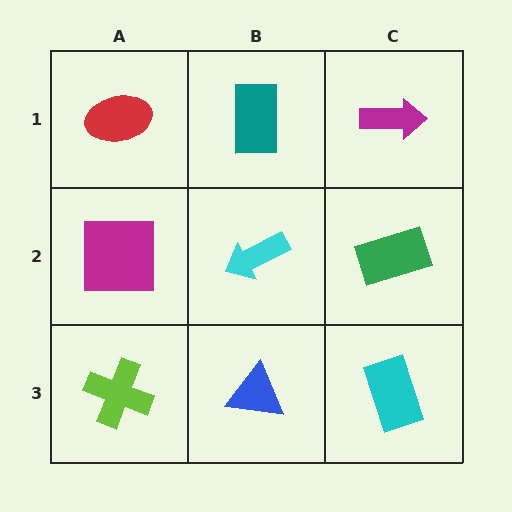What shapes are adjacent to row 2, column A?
A red ellipse (row 1, column A), a lime cross (row 3, column A), a cyan arrow (row 2, column B).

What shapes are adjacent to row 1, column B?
A cyan arrow (row 2, column B), a red ellipse (row 1, column A), a magenta arrow (row 1, column C).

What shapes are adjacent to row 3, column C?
A green rectangle (row 2, column C), a blue triangle (row 3, column B).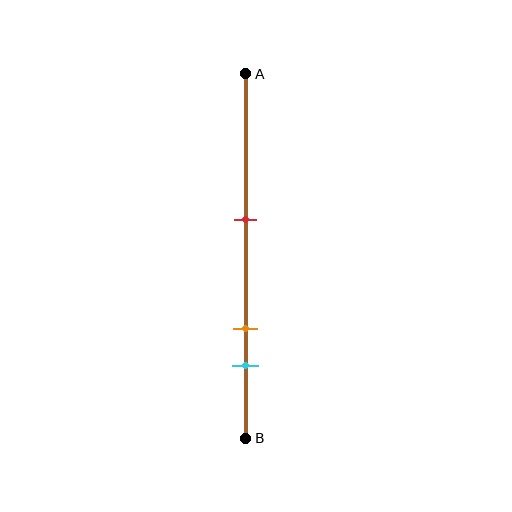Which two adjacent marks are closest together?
The orange and cyan marks are the closest adjacent pair.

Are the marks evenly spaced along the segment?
No, the marks are not evenly spaced.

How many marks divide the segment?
There are 3 marks dividing the segment.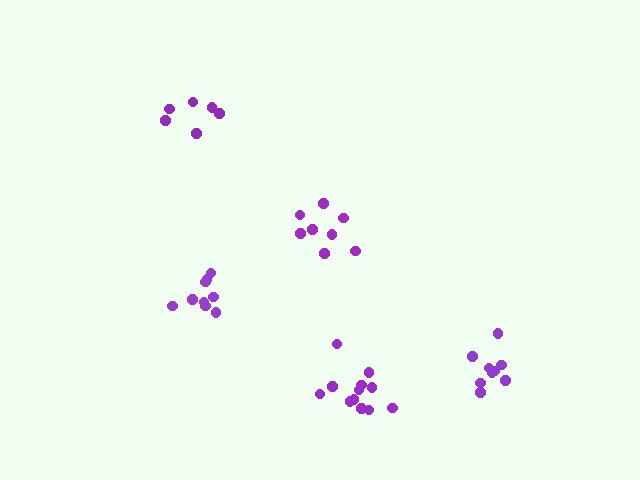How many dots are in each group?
Group 1: 9 dots, Group 2: 12 dots, Group 3: 8 dots, Group 4: 9 dots, Group 5: 6 dots (44 total).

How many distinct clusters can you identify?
There are 5 distinct clusters.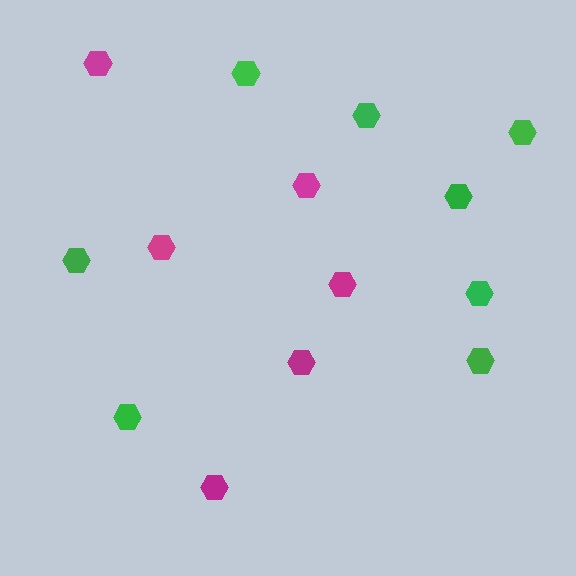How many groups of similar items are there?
There are 2 groups: one group of green hexagons (8) and one group of magenta hexagons (6).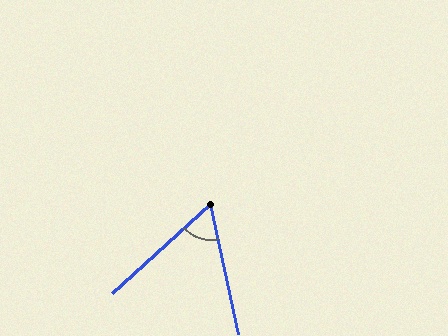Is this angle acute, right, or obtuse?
It is acute.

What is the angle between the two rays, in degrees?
Approximately 60 degrees.